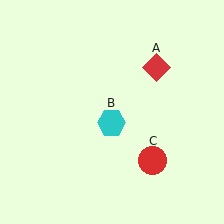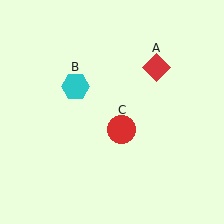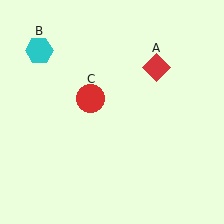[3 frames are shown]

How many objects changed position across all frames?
2 objects changed position: cyan hexagon (object B), red circle (object C).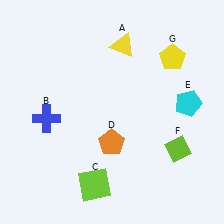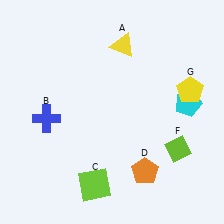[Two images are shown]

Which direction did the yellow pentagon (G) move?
The yellow pentagon (G) moved down.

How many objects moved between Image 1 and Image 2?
2 objects moved between the two images.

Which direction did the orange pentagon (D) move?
The orange pentagon (D) moved right.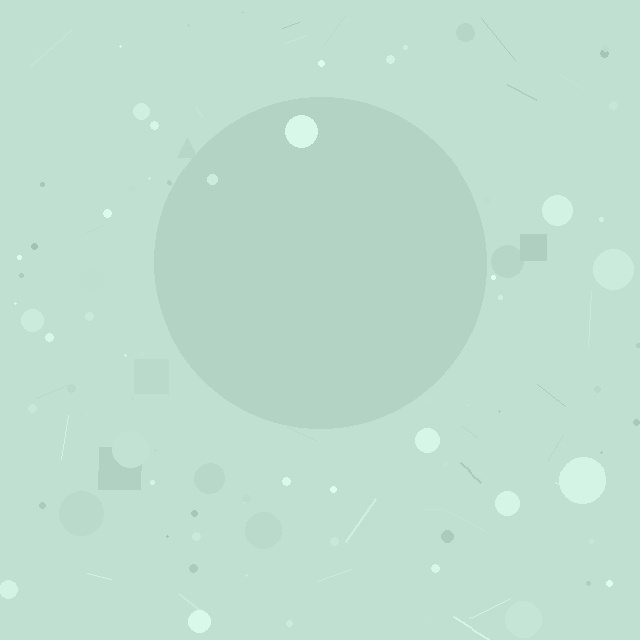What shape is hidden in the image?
A circle is hidden in the image.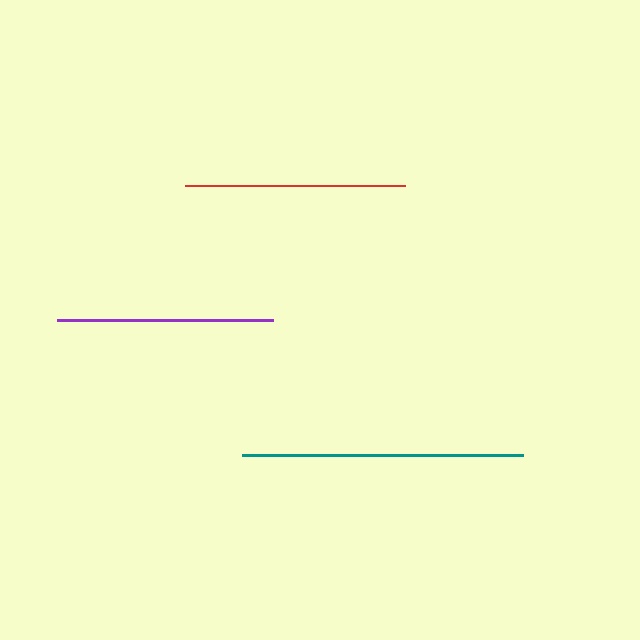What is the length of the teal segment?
The teal segment is approximately 281 pixels long.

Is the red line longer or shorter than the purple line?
The red line is longer than the purple line.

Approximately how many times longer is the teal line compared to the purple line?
The teal line is approximately 1.3 times the length of the purple line.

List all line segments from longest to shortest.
From longest to shortest: teal, red, purple.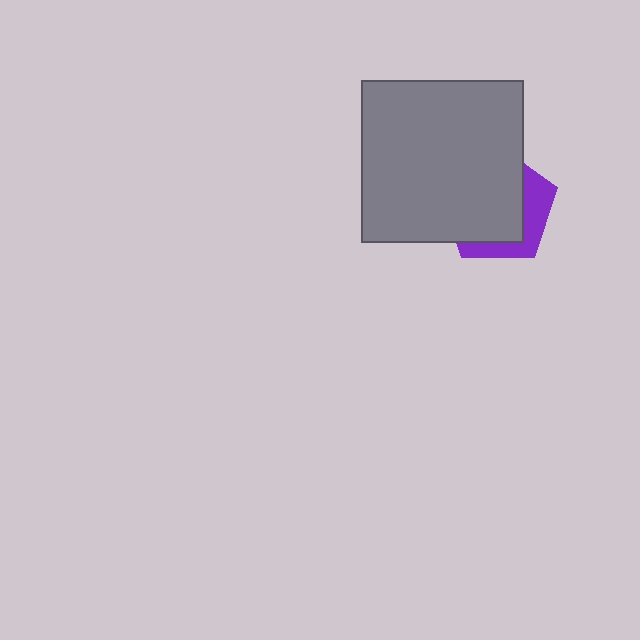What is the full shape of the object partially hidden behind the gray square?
The partially hidden object is a purple pentagon.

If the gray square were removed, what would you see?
You would see the complete purple pentagon.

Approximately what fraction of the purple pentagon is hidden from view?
Roughly 69% of the purple pentagon is hidden behind the gray square.